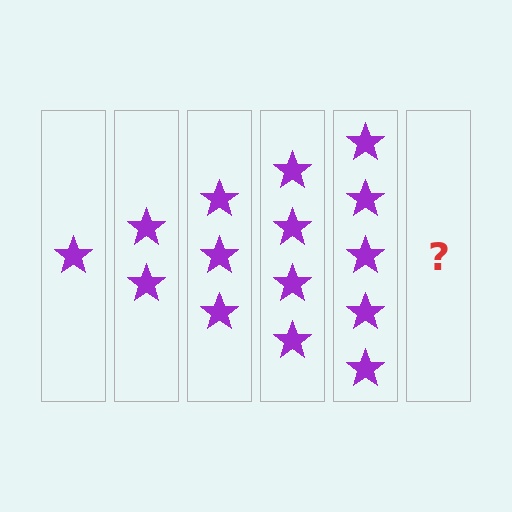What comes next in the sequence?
The next element should be 6 stars.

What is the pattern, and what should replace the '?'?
The pattern is that each step adds one more star. The '?' should be 6 stars.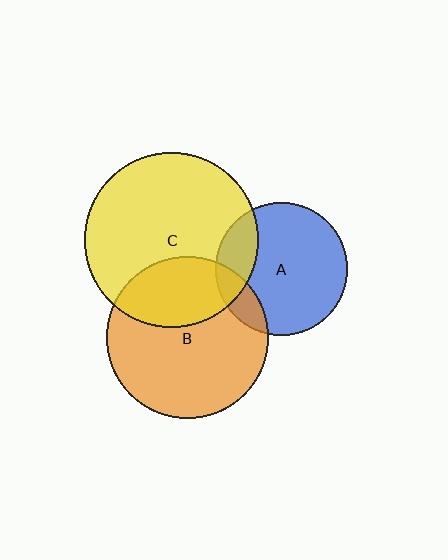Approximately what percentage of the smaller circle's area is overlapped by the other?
Approximately 20%.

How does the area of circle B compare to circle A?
Approximately 1.5 times.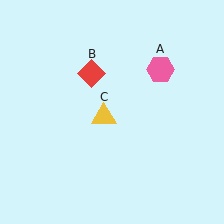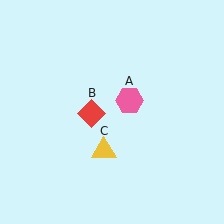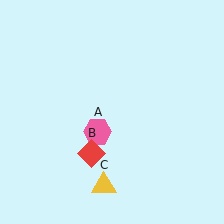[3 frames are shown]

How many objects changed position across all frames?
3 objects changed position: pink hexagon (object A), red diamond (object B), yellow triangle (object C).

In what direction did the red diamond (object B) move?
The red diamond (object B) moved down.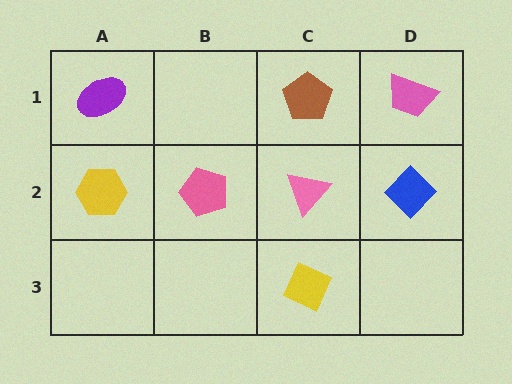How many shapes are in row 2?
4 shapes.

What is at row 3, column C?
A yellow diamond.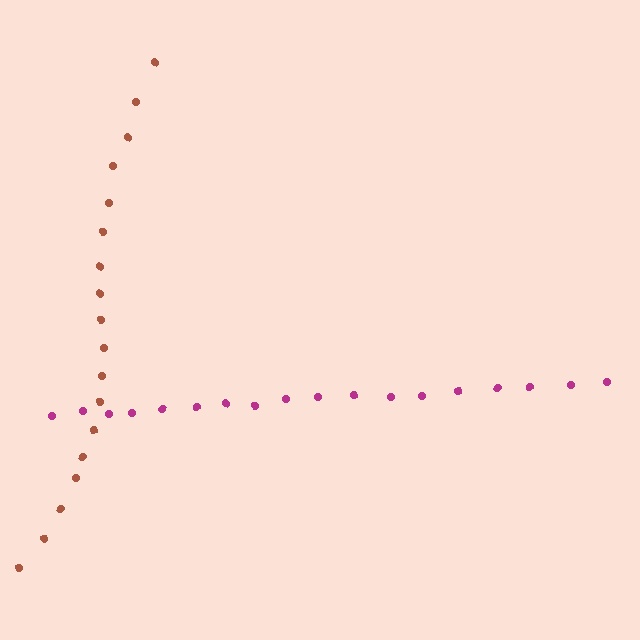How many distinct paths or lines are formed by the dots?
There are 2 distinct paths.